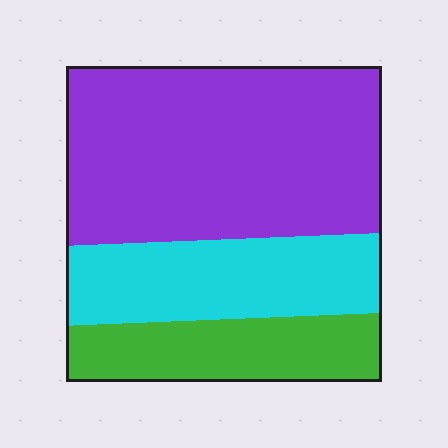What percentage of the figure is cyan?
Cyan takes up about one quarter (1/4) of the figure.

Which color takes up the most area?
Purple, at roughly 55%.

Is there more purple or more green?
Purple.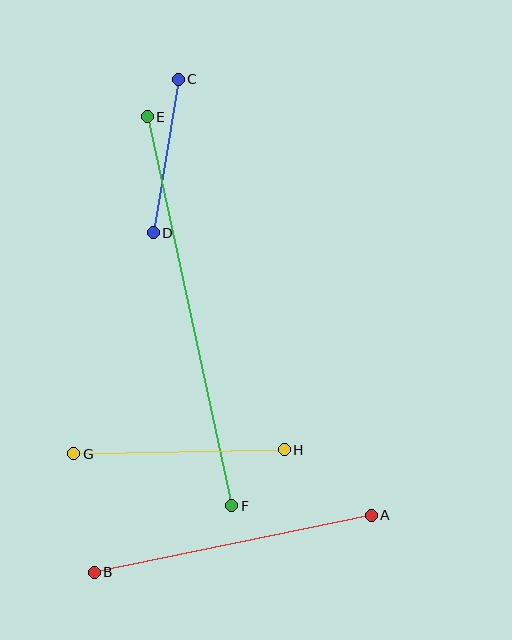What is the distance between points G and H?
The distance is approximately 210 pixels.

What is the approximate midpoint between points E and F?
The midpoint is at approximately (190, 311) pixels.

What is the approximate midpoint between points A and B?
The midpoint is at approximately (233, 544) pixels.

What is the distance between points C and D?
The distance is approximately 155 pixels.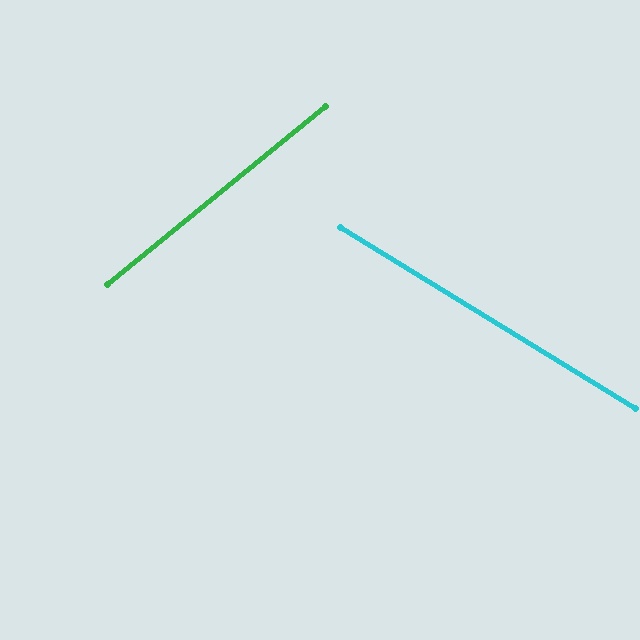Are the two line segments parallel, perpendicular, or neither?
Neither parallel nor perpendicular — they differ by about 71°.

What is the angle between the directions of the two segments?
Approximately 71 degrees.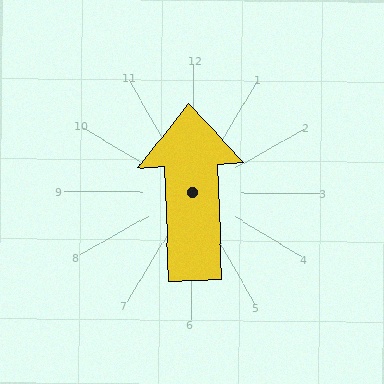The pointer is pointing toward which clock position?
Roughly 12 o'clock.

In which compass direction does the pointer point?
North.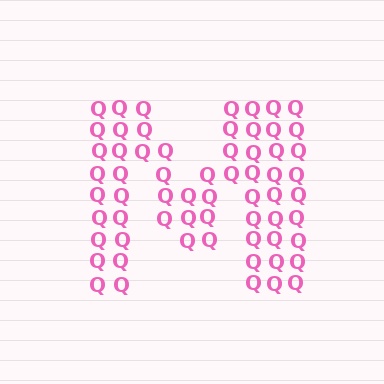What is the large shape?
The large shape is the letter M.